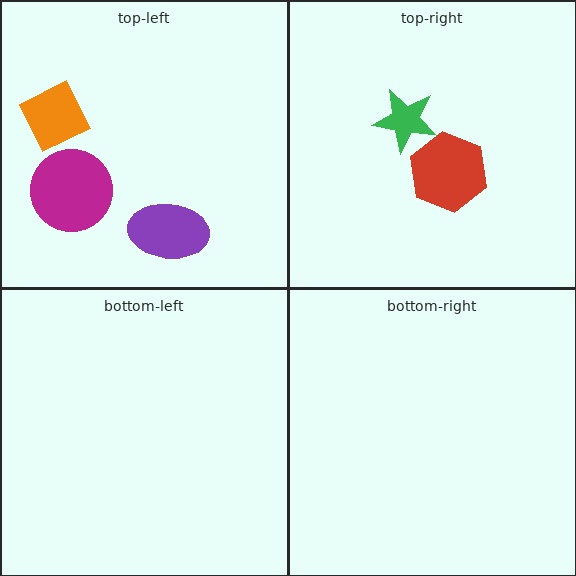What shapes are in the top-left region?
The orange diamond, the purple ellipse, the magenta circle.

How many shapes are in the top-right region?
2.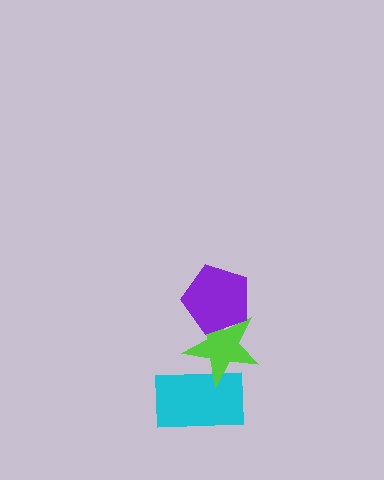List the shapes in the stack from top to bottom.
From top to bottom: the purple pentagon, the lime star, the cyan rectangle.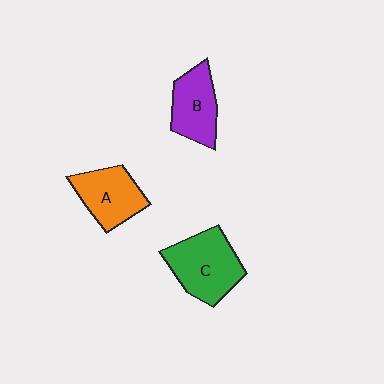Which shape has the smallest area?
Shape B (purple).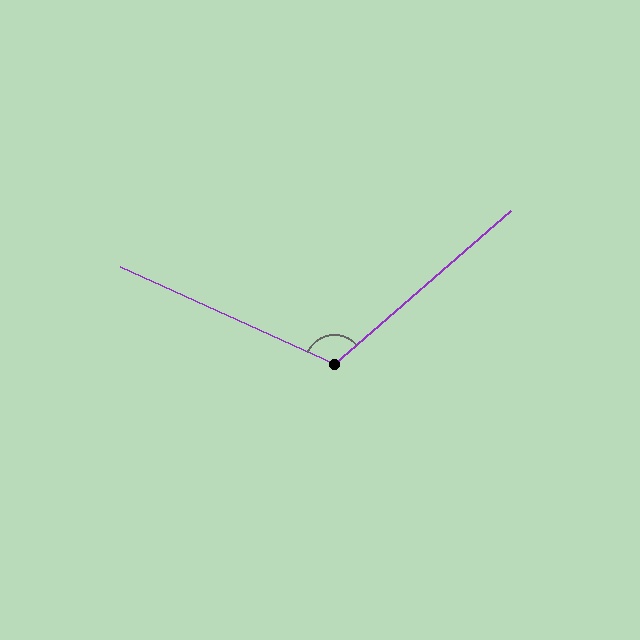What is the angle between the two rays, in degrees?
Approximately 115 degrees.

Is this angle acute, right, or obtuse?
It is obtuse.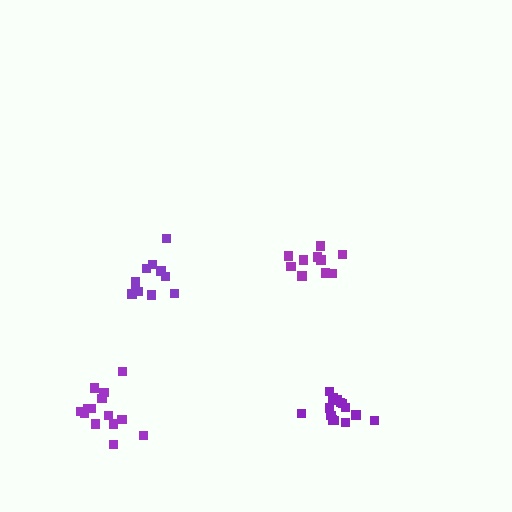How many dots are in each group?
Group 1: 14 dots, Group 2: 11 dots, Group 3: 10 dots, Group 4: 14 dots (49 total).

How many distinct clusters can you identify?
There are 4 distinct clusters.